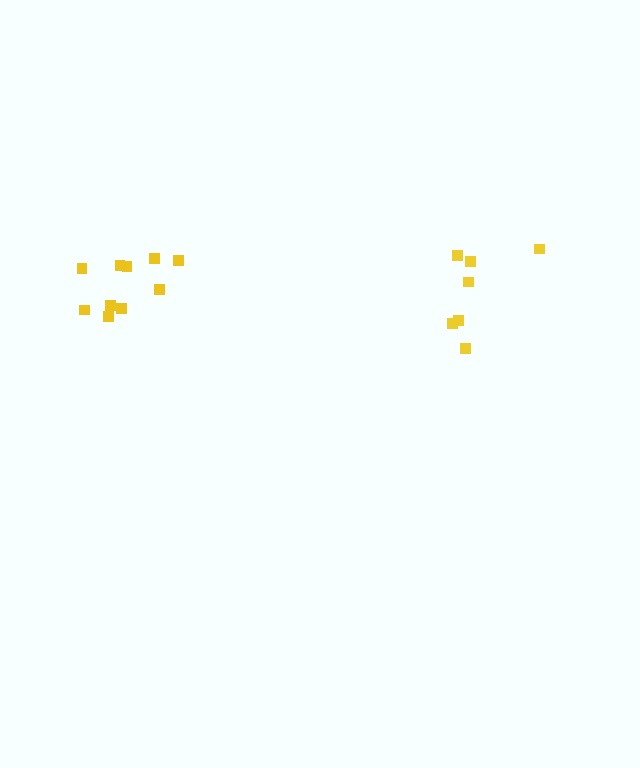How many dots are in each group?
Group 1: 10 dots, Group 2: 7 dots (17 total).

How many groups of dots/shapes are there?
There are 2 groups.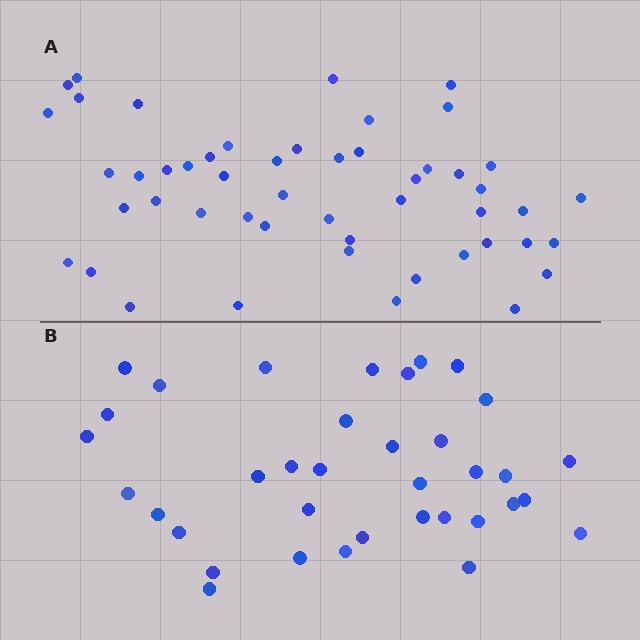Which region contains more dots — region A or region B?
Region A (the top region) has more dots.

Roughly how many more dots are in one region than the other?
Region A has approximately 15 more dots than region B.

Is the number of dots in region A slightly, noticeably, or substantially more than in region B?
Region A has noticeably more, but not dramatically so. The ratio is roughly 1.4 to 1.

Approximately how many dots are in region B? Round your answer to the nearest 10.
About 40 dots. (The exact count is 36, which rounds to 40.)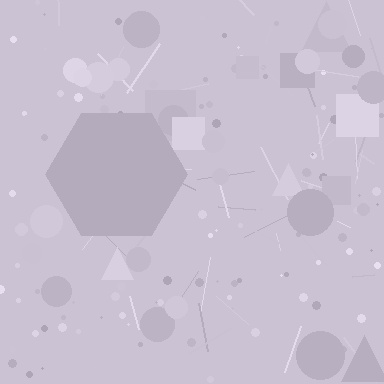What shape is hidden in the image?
A hexagon is hidden in the image.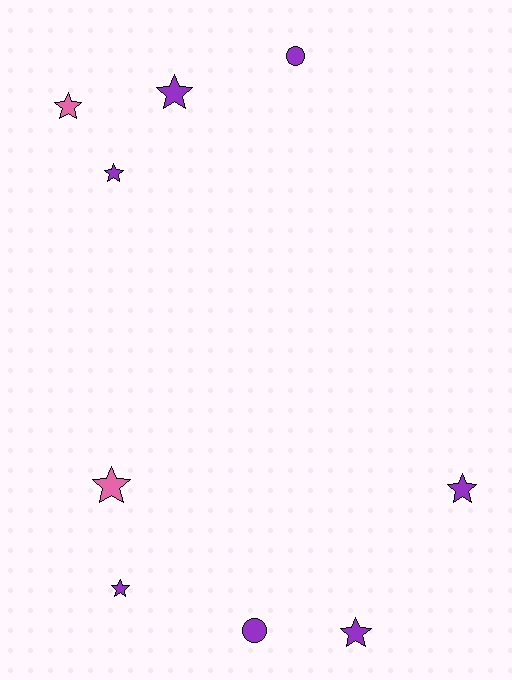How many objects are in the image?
There are 9 objects.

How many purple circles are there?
There are 2 purple circles.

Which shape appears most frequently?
Star, with 7 objects.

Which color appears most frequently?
Purple, with 7 objects.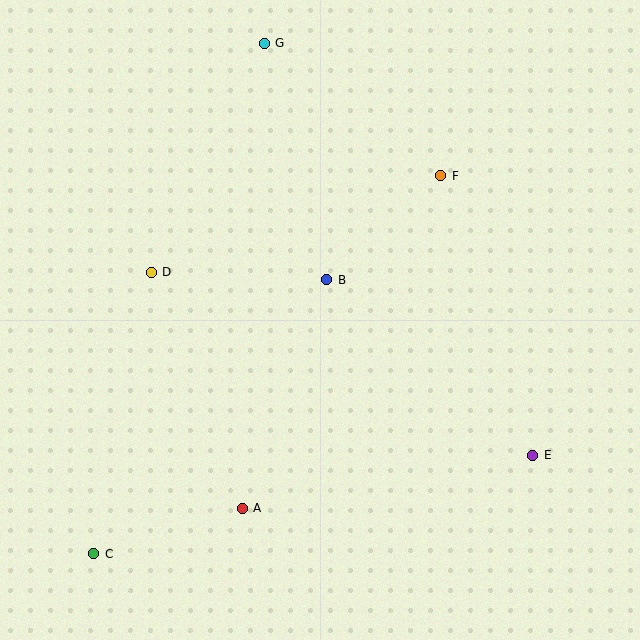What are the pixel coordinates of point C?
Point C is at (94, 554).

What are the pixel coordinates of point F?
Point F is at (441, 176).